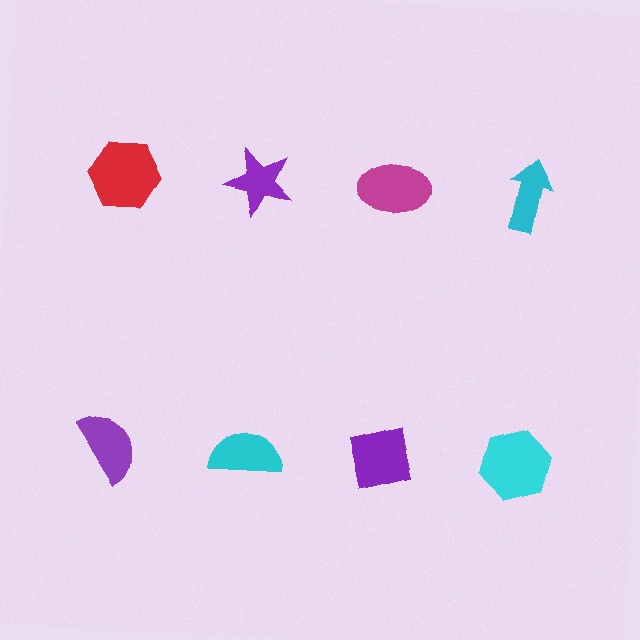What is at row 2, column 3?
A purple square.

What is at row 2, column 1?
A purple semicircle.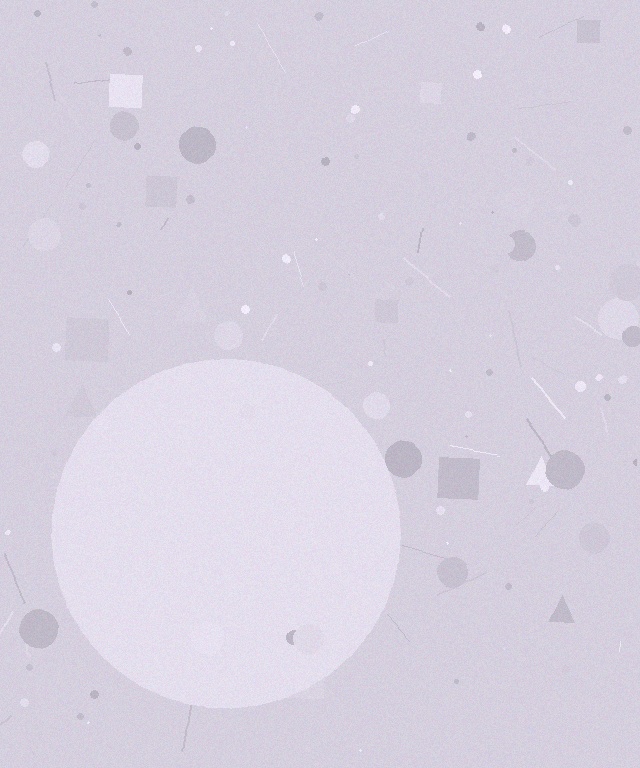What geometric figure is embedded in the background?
A circle is embedded in the background.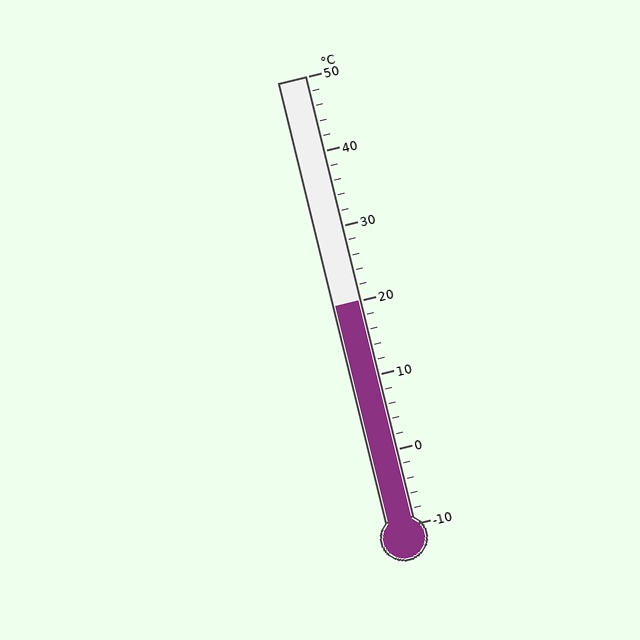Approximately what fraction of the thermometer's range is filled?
The thermometer is filled to approximately 50% of its range.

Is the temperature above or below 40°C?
The temperature is below 40°C.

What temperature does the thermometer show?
The thermometer shows approximately 20°C.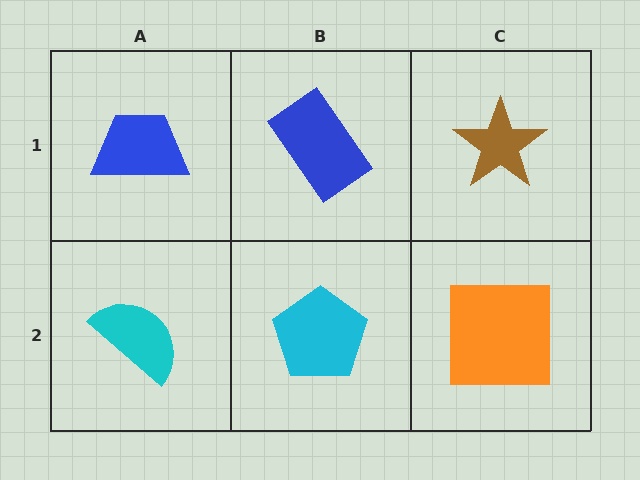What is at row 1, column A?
A blue trapezoid.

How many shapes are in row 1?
3 shapes.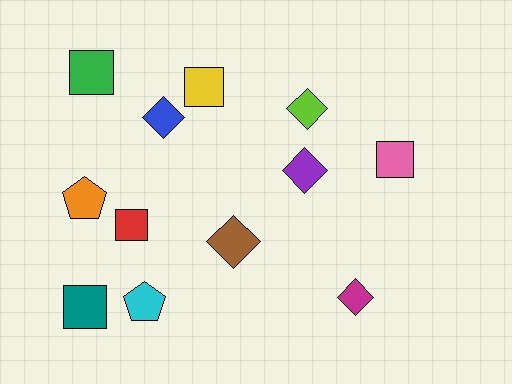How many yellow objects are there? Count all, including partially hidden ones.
There is 1 yellow object.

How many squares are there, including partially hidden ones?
There are 5 squares.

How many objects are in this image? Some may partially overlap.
There are 12 objects.